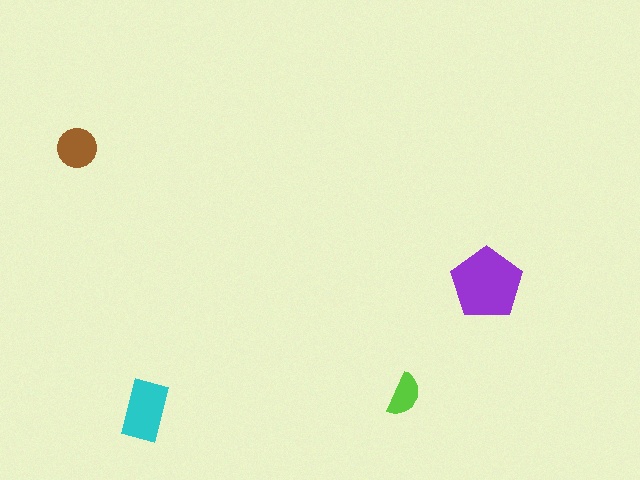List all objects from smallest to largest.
The lime semicircle, the brown circle, the cyan rectangle, the purple pentagon.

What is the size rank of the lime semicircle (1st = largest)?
4th.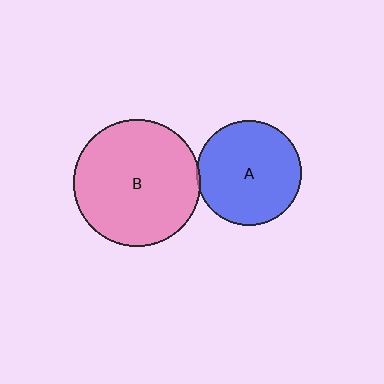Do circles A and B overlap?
Yes.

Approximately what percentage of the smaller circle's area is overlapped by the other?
Approximately 5%.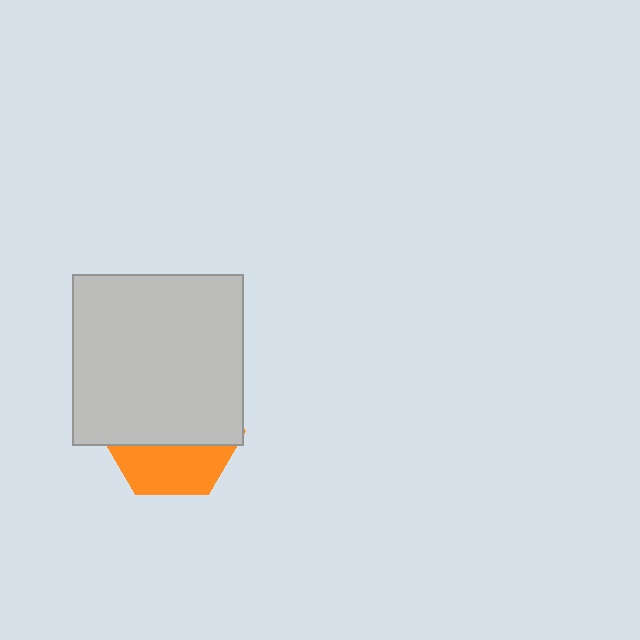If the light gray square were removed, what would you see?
You would see the complete orange hexagon.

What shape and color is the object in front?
The object in front is a light gray square.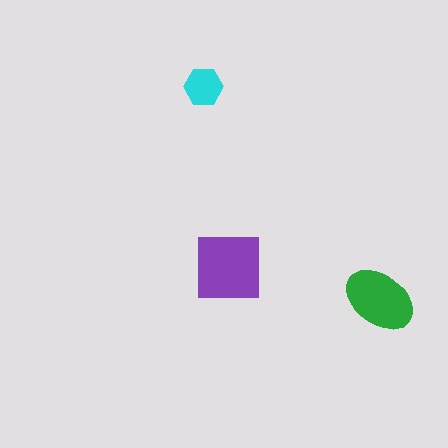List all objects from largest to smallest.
The purple square, the green ellipse, the cyan hexagon.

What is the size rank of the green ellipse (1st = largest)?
2nd.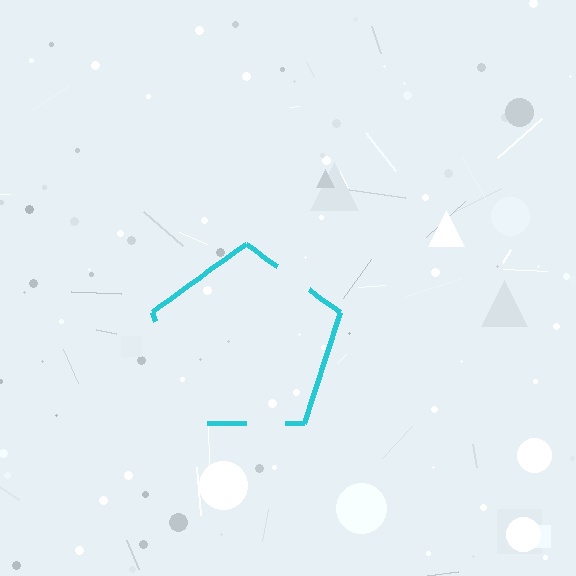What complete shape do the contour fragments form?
The contour fragments form a pentagon.